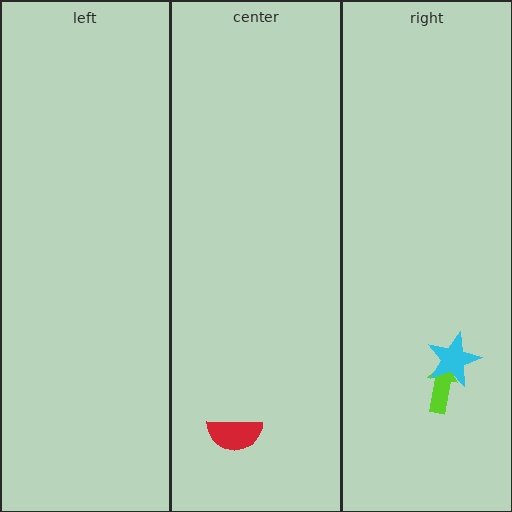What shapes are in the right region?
The lime arrow, the cyan star.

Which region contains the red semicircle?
The center region.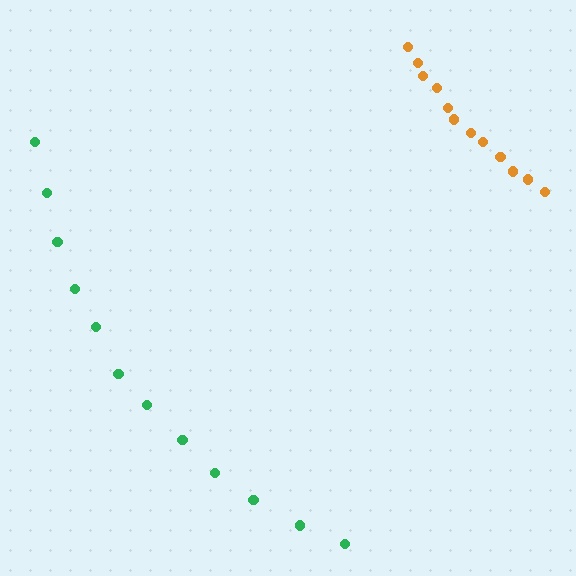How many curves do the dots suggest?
There are 2 distinct paths.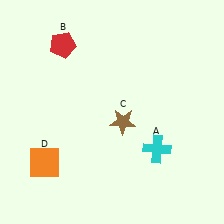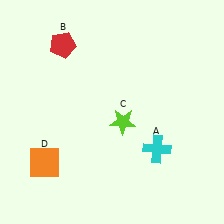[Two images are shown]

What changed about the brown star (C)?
In Image 1, C is brown. In Image 2, it changed to lime.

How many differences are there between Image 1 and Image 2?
There is 1 difference between the two images.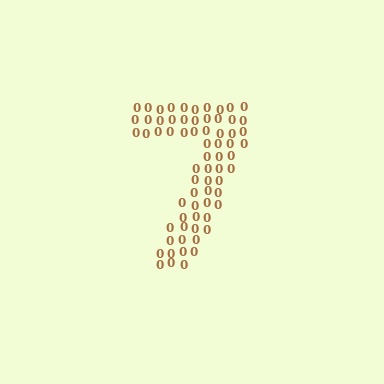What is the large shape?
The large shape is the digit 7.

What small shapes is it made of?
It is made of small digit 0's.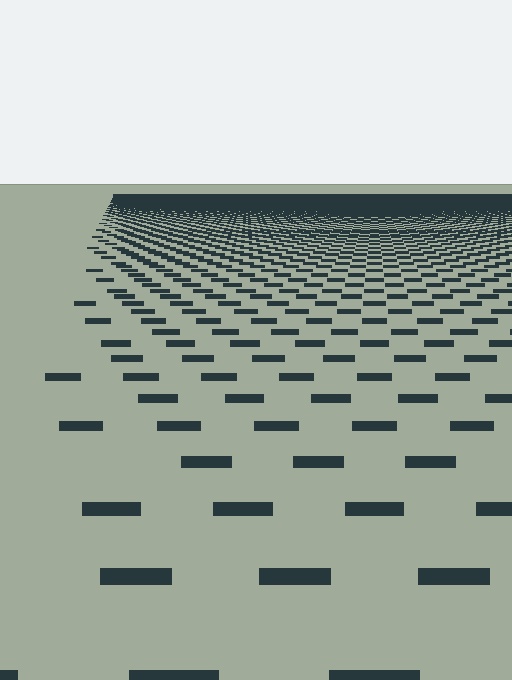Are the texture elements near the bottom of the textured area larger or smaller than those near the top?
Larger. Near the bottom, elements are closer to the viewer and appear at a bigger on-screen size.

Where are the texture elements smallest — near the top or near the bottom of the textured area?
Near the top.